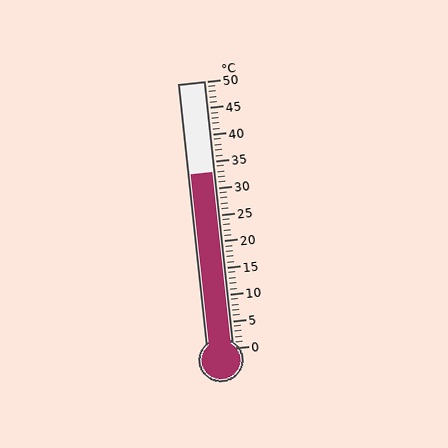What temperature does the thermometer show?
The thermometer shows approximately 33°C.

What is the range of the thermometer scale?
The thermometer scale ranges from 0°C to 50°C.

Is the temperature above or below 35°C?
The temperature is below 35°C.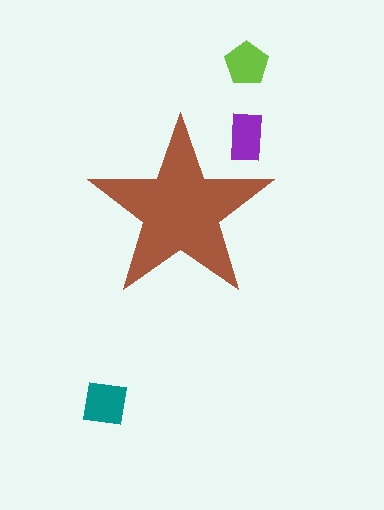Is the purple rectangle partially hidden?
Yes, the purple rectangle is partially hidden behind the brown star.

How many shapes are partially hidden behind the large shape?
1 shape is partially hidden.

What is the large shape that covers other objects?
A brown star.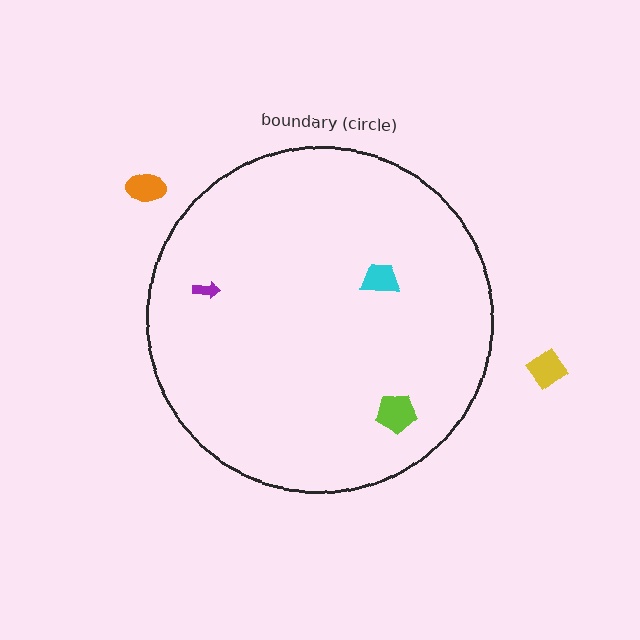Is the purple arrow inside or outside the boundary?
Inside.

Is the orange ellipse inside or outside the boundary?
Outside.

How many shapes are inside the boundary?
3 inside, 2 outside.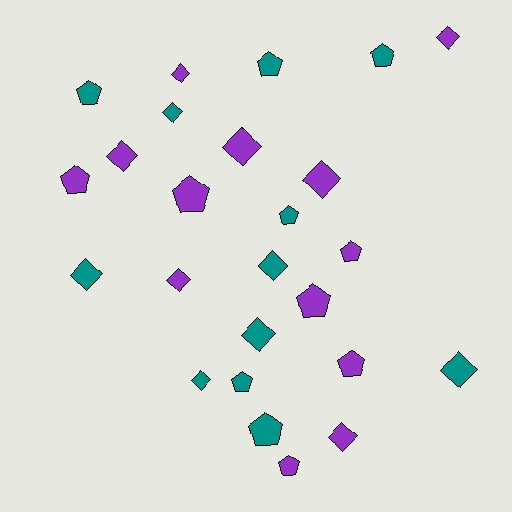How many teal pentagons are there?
There are 6 teal pentagons.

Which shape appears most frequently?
Diamond, with 13 objects.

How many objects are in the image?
There are 25 objects.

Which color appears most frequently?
Purple, with 13 objects.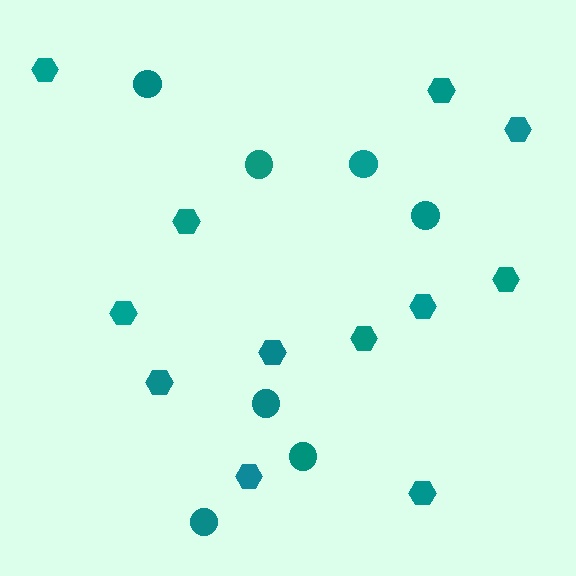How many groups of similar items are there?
There are 2 groups: one group of circles (7) and one group of hexagons (12).